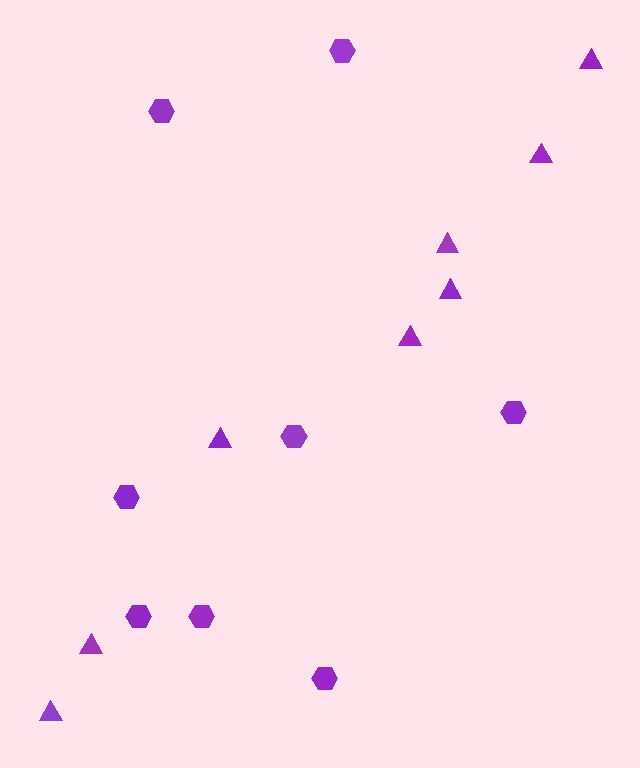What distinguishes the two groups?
There are 2 groups: one group of hexagons (8) and one group of triangles (8).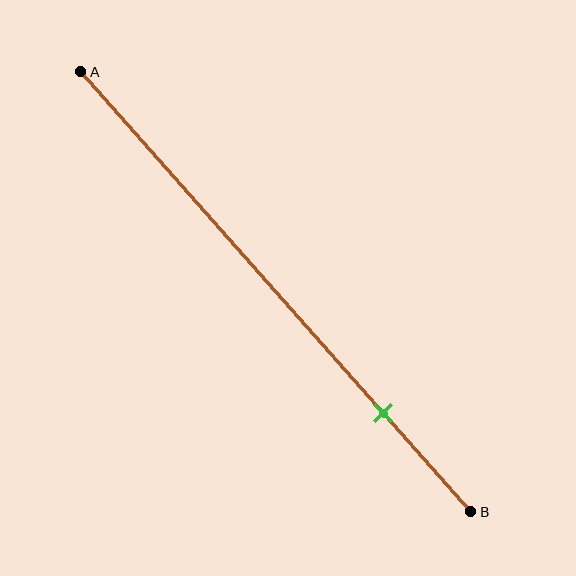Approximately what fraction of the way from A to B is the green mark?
The green mark is approximately 80% of the way from A to B.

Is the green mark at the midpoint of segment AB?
No, the mark is at about 80% from A, not at the 50% midpoint.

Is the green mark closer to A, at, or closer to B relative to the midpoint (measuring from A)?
The green mark is closer to point B than the midpoint of segment AB.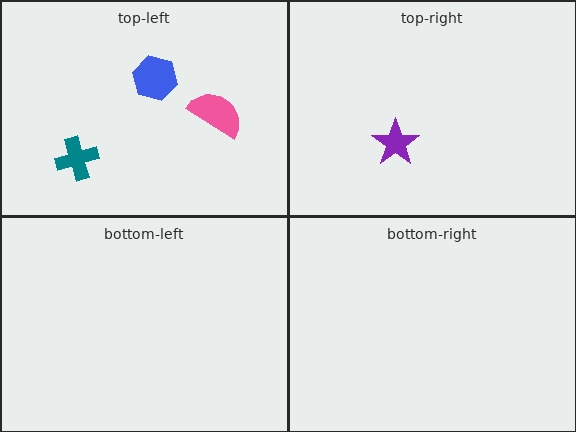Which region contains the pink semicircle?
The top-left region.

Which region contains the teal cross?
The top-left region.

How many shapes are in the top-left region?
3.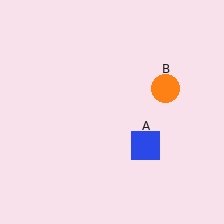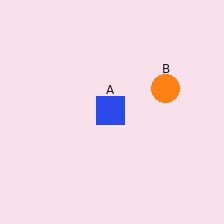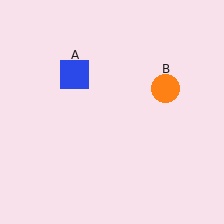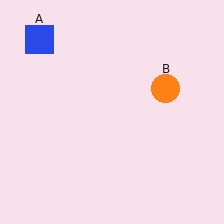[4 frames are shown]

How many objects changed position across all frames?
1 object changed position: blue square (object A).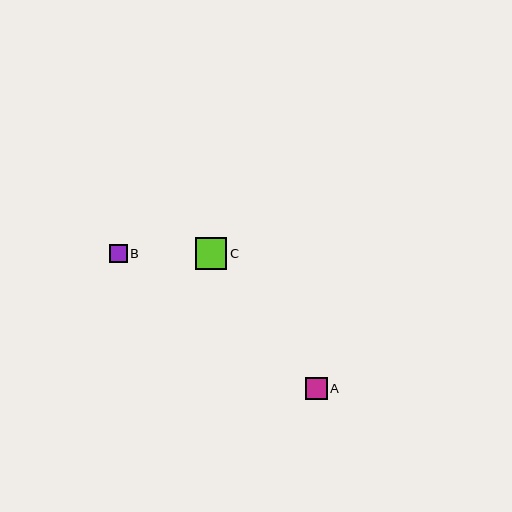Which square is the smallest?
Square B is the smallest with a size of approximately 18 pixels.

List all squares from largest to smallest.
From largest to smallest: C, A, B.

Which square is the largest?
Square C is the largest with a size of approximately 32 pixels.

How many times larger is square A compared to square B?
Square A is approximately 1.2 times the size of square B.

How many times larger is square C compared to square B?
Square C is approximately 1.8 times the size of square B.